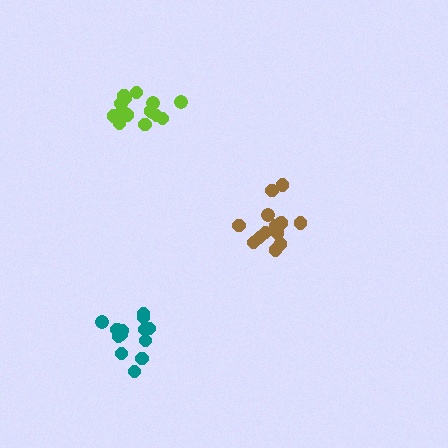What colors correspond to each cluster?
The clusters are colored: lime, brown, teal.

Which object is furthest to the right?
The brown cluster is rightmost.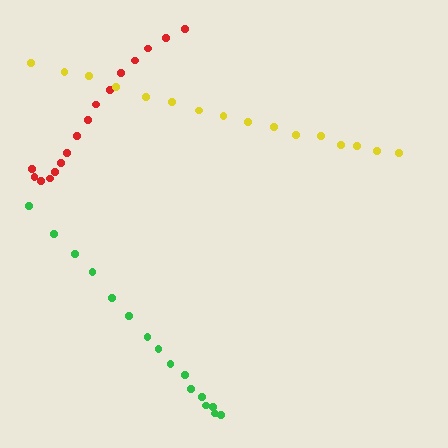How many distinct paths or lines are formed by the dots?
There are 3 distinct paths.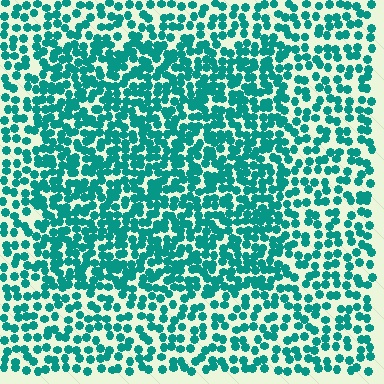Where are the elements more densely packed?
The elements are more densely packed inside the rectangle boundary.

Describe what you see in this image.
The image contains small teal elements arranged at two different densities. A rectangle-shaped region is visible where the elements are more densely packed than the surrounding area.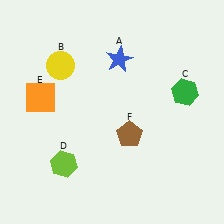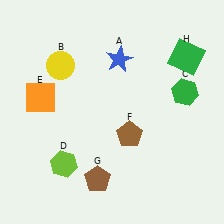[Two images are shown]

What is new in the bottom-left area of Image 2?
A brown pentagon (G) was added in the bottom-left area of Image 2.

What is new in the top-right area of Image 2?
A green square (H) was added in the top-right area of Image 2.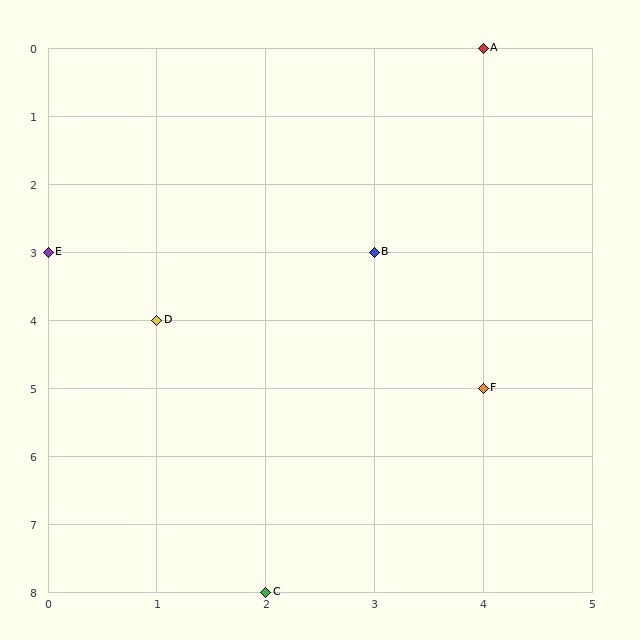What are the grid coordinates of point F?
Point F is at grid coordinates (4, 5).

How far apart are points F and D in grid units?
Points F and D are 3 columns and 1 row apart (about 3.2 grid units diagonally).